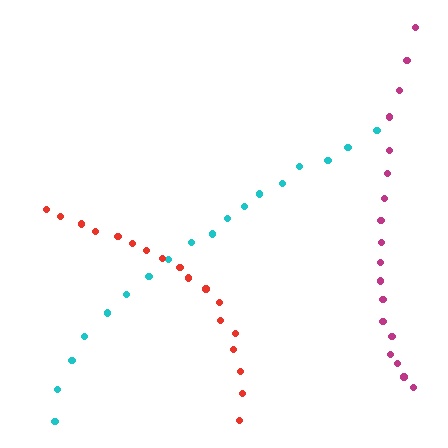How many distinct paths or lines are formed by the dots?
There are 3 distinct paths.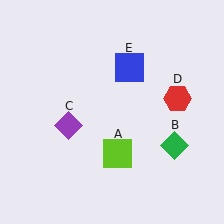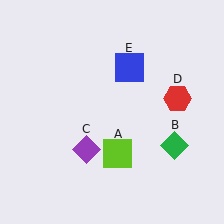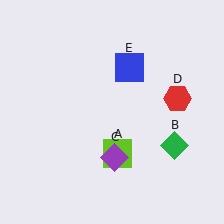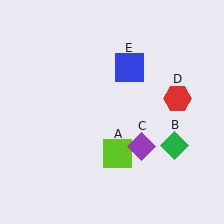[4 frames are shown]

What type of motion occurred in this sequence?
The purple diamond (object C) rotated counterclockwise around the center of the scene.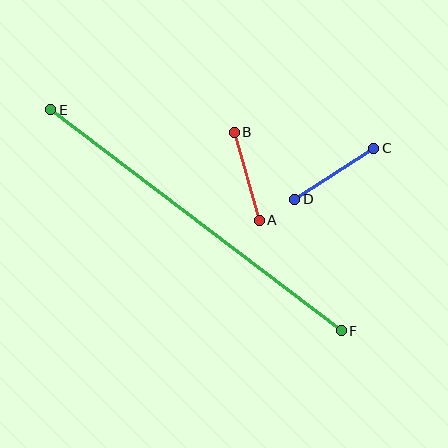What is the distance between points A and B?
The distance is approximately 92 pixels.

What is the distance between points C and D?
The distance is approximately 94 pixels.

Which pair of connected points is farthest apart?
Points E and F are farthest apart.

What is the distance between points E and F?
The distance is approximately 365 pixels.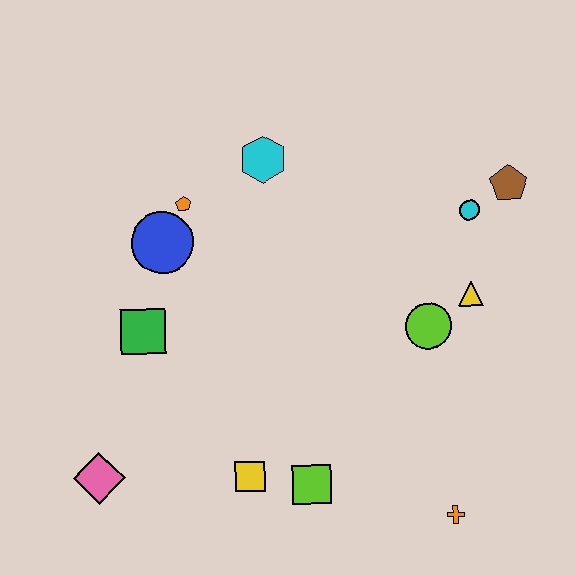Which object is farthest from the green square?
The brown pentagon is farthest from the green square.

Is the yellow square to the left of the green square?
No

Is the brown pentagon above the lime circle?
Yes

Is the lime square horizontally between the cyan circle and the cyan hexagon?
Yes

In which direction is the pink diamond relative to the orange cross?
The pink diamond is to the left of the orange cross.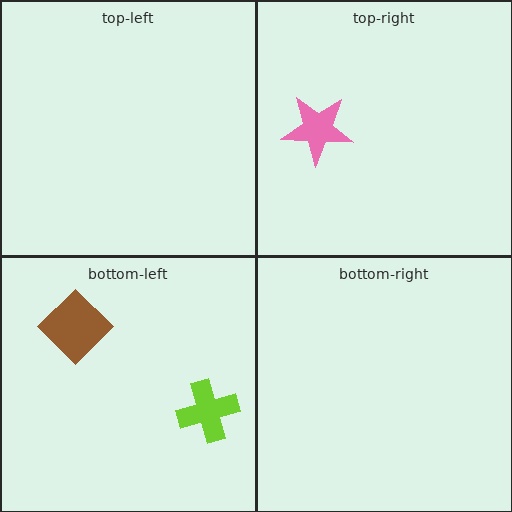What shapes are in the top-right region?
The pink star.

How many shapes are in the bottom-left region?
2.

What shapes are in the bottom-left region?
The lime cross, the brown diamond.